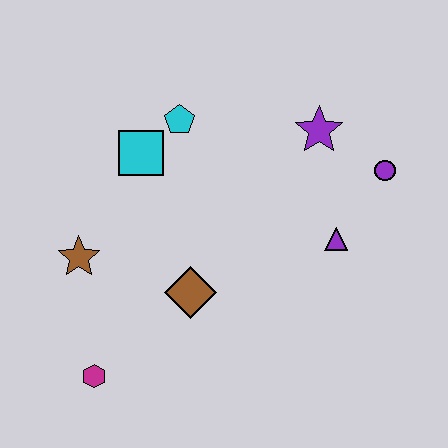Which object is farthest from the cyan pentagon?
The magenta hexagon is farthest from the cyan pentagon.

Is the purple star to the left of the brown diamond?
No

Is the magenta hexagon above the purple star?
No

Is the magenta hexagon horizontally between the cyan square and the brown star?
Yes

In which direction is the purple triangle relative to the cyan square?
The purple triangle is to the right of the cyan square.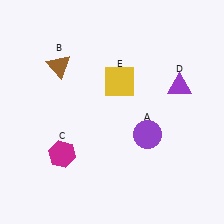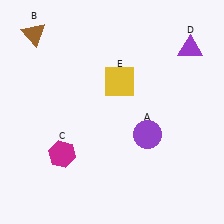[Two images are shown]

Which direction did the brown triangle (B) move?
The brown triangle (B) moved up.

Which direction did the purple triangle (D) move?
The purple triangle (D) moved up.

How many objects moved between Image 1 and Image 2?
2 objects moved between the two images.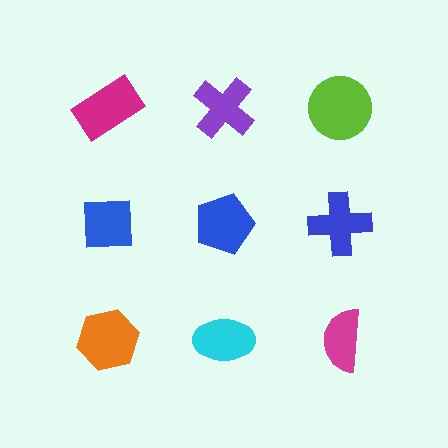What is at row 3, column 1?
An orange hexagon.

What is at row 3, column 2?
A cyan ellipse.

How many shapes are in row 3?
3 shapes.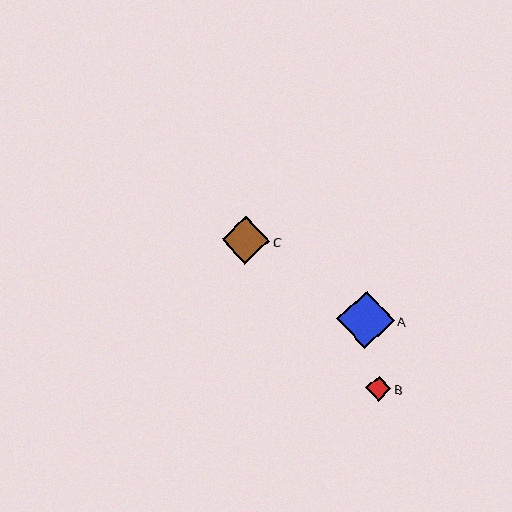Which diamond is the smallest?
Diamond B is the smallest with a size of approximately 25 pixels.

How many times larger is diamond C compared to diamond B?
Diamond C is approximately 1.9 times the size of diamond B.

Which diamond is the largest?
Diamond A is the largest with a size of approximately 57 pixels.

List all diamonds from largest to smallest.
From largest to smallest: A, C, B.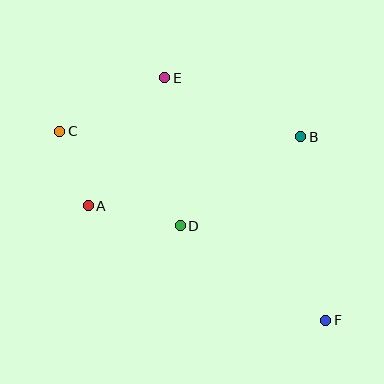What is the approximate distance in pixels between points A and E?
The distance between A and E is approximately 149 pixels.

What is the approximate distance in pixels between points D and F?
The distance between D and F is approximately 174 pixels.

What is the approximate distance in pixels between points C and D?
The distance between C and D is approximately 153 pixels.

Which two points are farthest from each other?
Points C and F are farthest from each other.